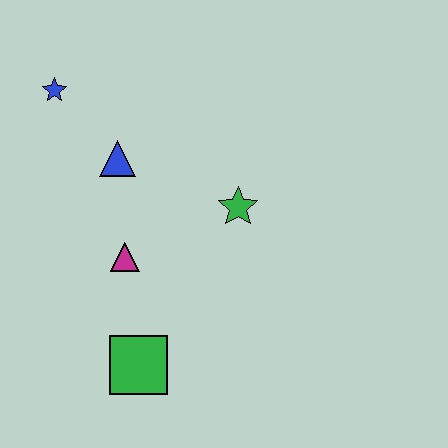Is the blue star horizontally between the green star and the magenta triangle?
No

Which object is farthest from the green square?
The blue star is farthest from the green square.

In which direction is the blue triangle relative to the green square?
The blue triangle is above the green square.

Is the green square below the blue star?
Yes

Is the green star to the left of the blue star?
No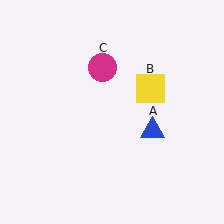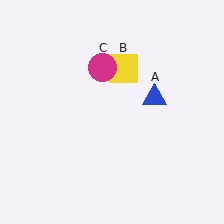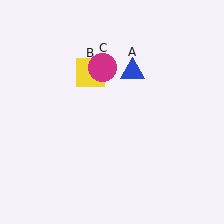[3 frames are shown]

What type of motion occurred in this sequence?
The blue triangle (object A), yellow square (object B) rotated counterclockwise around the center of the scene.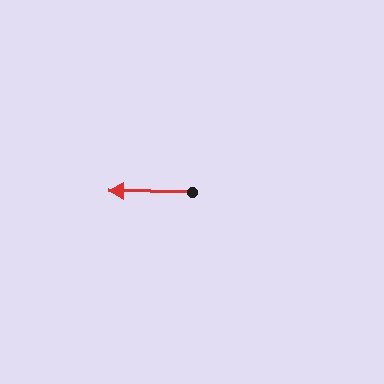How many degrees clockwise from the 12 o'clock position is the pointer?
Approximately 271 degrees.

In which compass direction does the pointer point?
West.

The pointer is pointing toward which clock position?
Roughly 9 o'clock.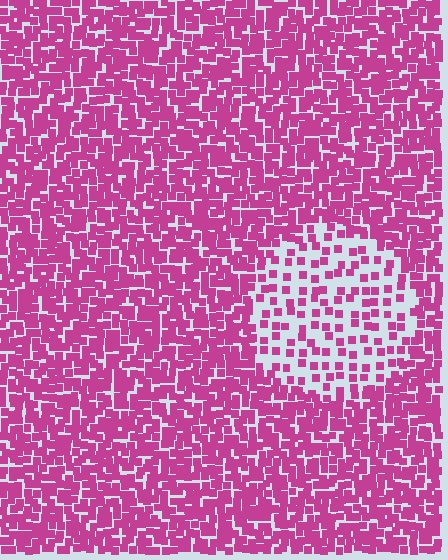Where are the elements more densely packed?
The elements are more densely packed outside the circle boundary.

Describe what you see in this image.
The image contains small magenta elements arranged at two different densities. A circle-shaped region is visible where the elements are less densely packed than the surrounding area.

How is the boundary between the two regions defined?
The boundary is defined by a change in element density (approximately 2.5x ratio). All elements are the same color, size, and shape.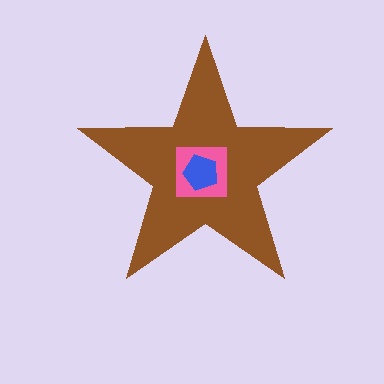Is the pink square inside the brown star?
Yes.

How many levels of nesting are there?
3.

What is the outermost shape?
The brown star.